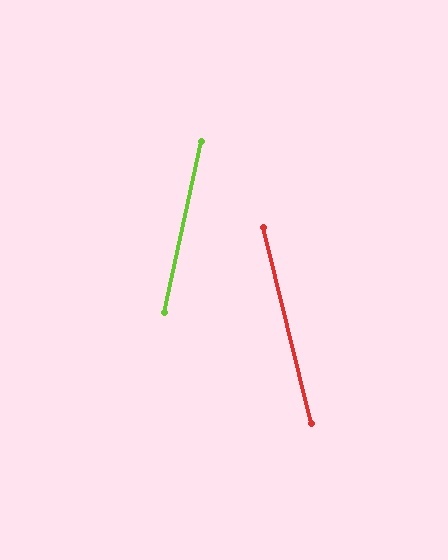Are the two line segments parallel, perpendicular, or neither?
Neither parallel nor perpendicular — they differ by about 26°.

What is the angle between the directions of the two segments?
Approximately 26 degrees.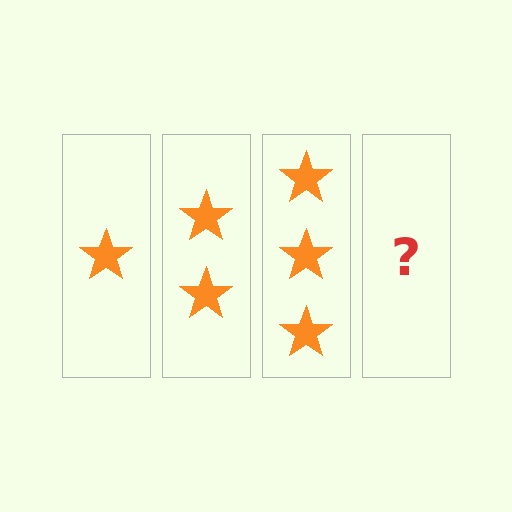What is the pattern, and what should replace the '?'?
The pattern is that each step adds one more star. The '?' should be 4 stars.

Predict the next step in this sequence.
The next step is 4 stars.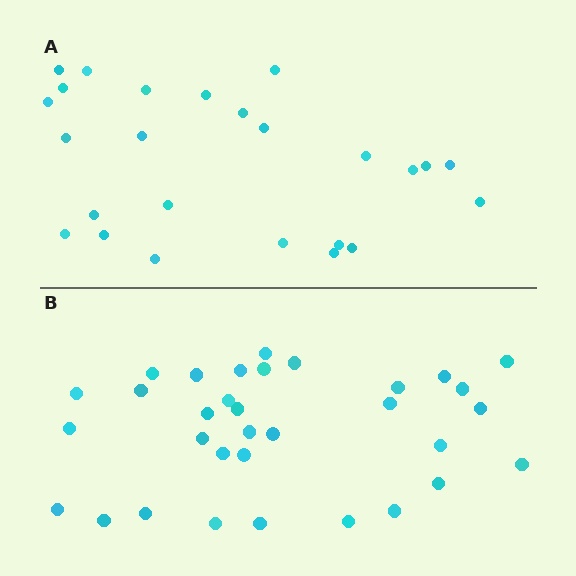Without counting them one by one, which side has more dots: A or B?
Region B (the bottom region) has more dots.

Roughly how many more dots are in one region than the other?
Region B has roughly 8 or so more dots than region A.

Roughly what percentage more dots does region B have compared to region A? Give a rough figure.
About 30% more.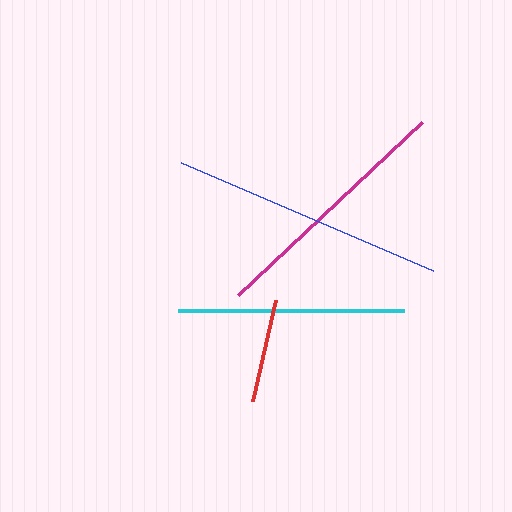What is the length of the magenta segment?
The magenta segment is approximately 253 pixels long.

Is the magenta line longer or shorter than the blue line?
The blue line is longer than the magenta line.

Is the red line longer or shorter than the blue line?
The blue line is longer than the red line.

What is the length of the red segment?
The red segment is approximately 103 pixels long.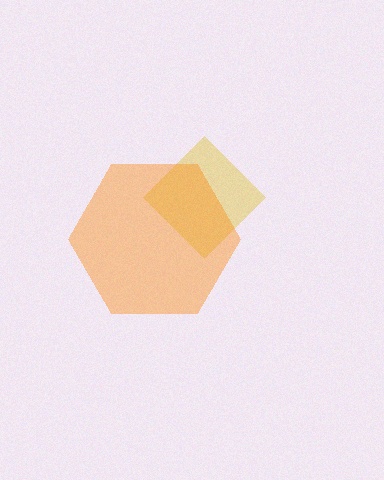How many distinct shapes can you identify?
There are 2 distinct shapes: a yellow diamond, an orange hexagon.